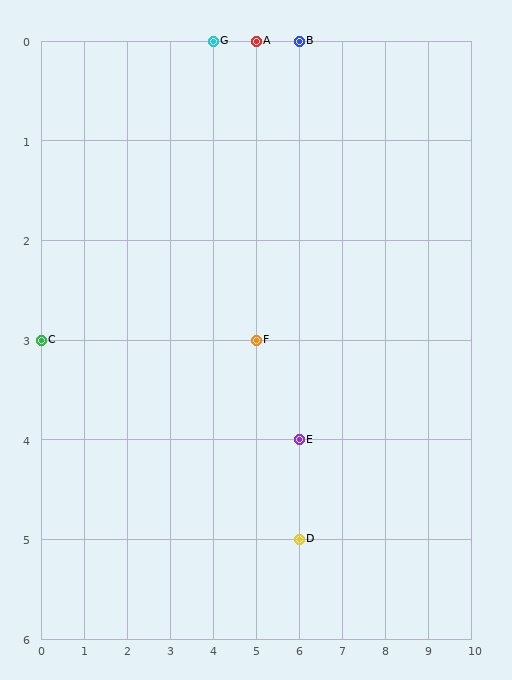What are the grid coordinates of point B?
Point B is at grid coordinates (6, 0).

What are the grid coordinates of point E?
Point E is at grid coordinates (6, 4).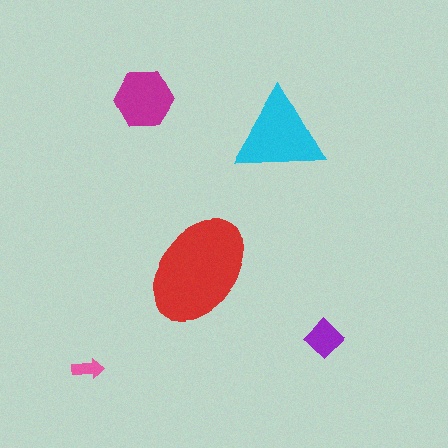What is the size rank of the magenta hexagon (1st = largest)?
3rd.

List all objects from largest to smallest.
The red ellipse, the cyan triangle, the magenta hexagon, the purple diamond, the pink arrow.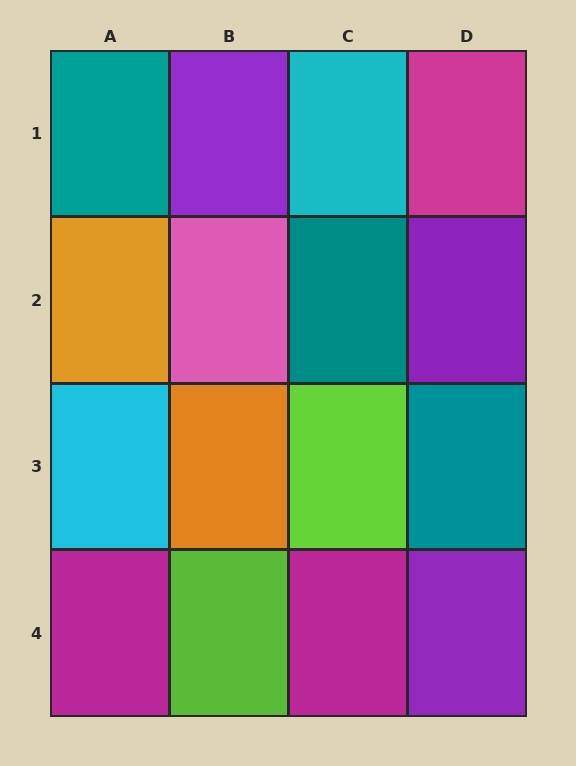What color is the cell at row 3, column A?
Cyan.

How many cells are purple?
3 cells are purple.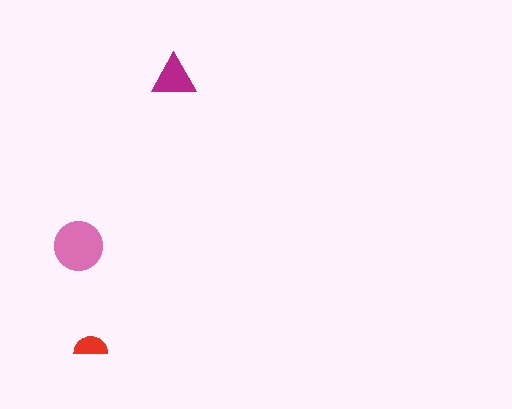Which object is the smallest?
The red semicircle.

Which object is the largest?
The pink circle.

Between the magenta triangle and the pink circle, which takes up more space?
The pink circle.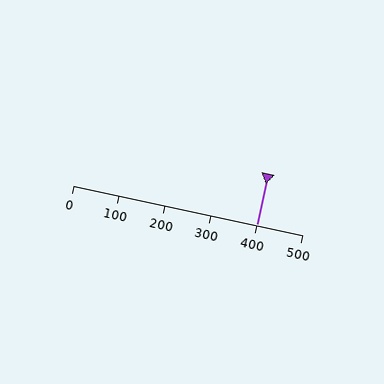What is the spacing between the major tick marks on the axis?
The major ticks are spaced 100 apart.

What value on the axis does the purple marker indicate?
The marker indicates approximately 400.